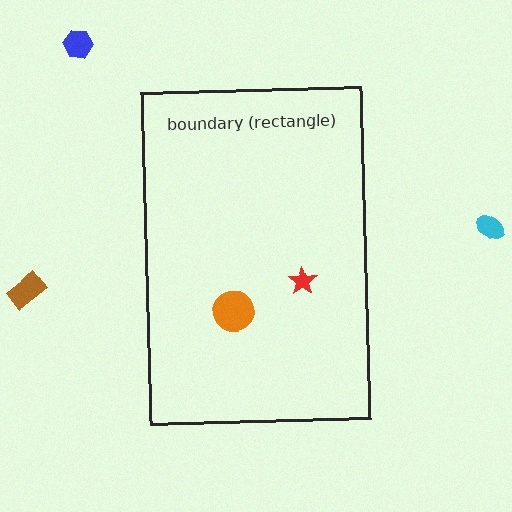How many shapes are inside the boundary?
2 inside, 3 outside.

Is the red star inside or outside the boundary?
Inside.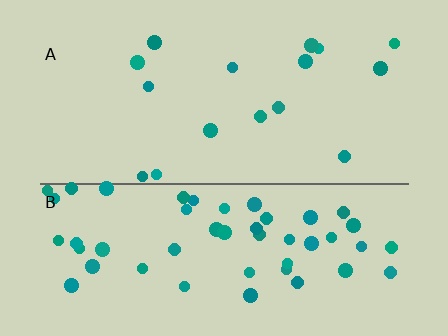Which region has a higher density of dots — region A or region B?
B (the bottom).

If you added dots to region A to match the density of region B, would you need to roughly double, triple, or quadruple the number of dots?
Approximately triple.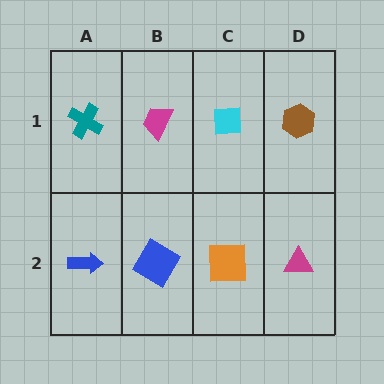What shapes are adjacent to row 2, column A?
A teal cross (row 1, column A), a blue diamond (row 2, column B).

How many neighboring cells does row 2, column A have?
2.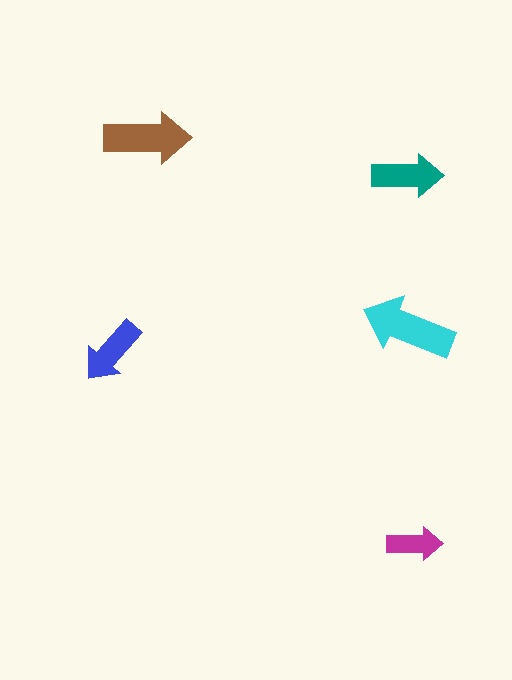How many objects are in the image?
There are 5 objects in the image.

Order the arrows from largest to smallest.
the cyan one, the brown one, the teal one, the blue one, the magenta one.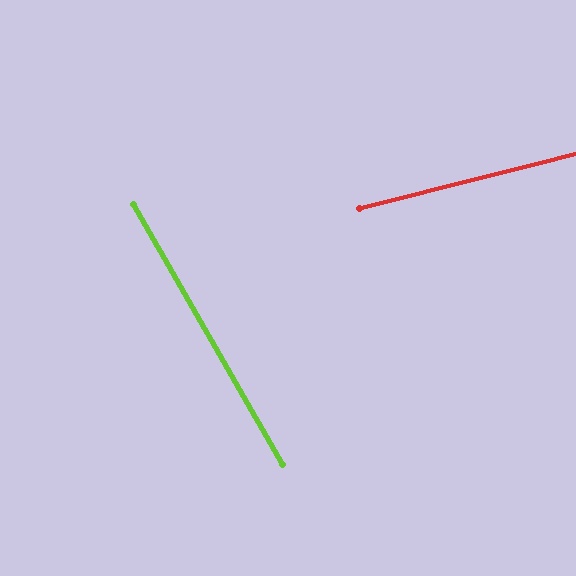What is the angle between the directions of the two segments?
Approximately 74 degrees.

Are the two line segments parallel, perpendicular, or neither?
Neither parallel nor perpendicular — they differ by about 74°.